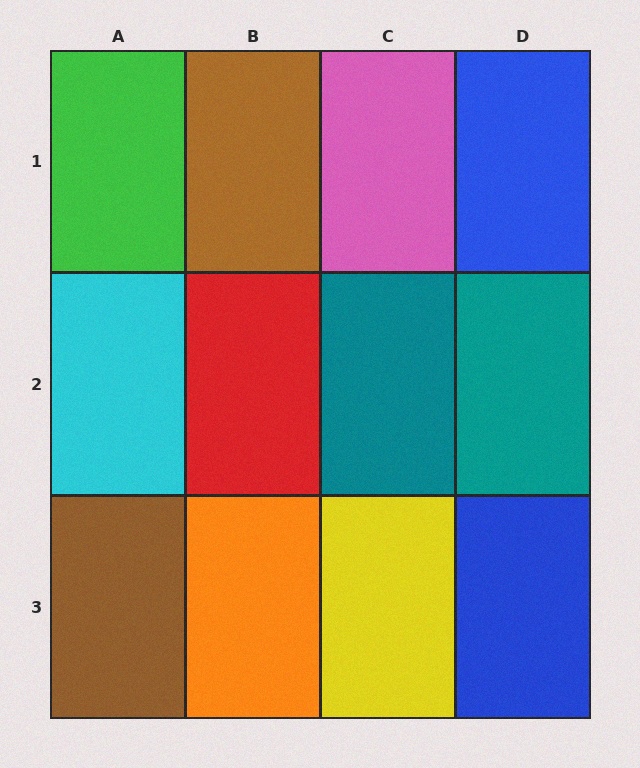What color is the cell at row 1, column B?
Brown.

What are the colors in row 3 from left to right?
Brown, orange, yellow, blue.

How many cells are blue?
2 cells are blue.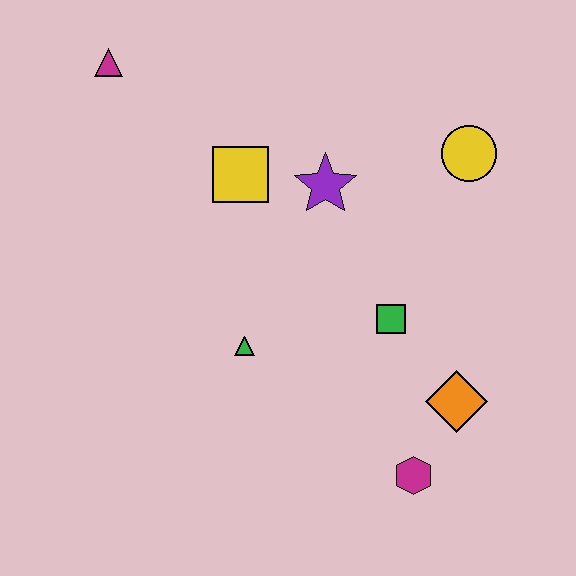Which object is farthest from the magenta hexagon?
The magenta triangle is farthest from the magenta hexagon.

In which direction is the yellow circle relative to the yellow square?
The yellow circle is to the right of the yellow square.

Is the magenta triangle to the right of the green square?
No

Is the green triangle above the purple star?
No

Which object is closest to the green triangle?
The green square is closest to the green triangle.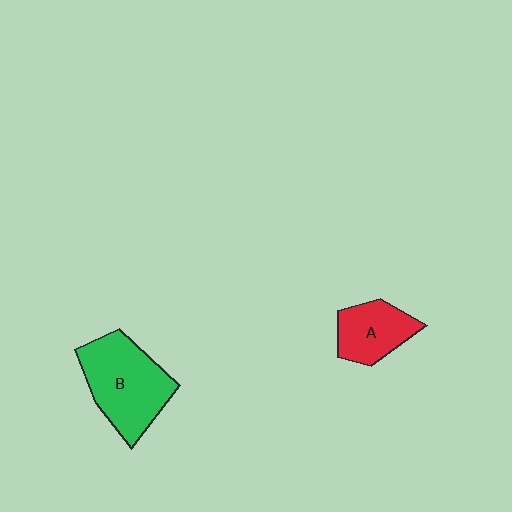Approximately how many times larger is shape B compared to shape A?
Approximately 1.7 times.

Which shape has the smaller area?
Shape A (red).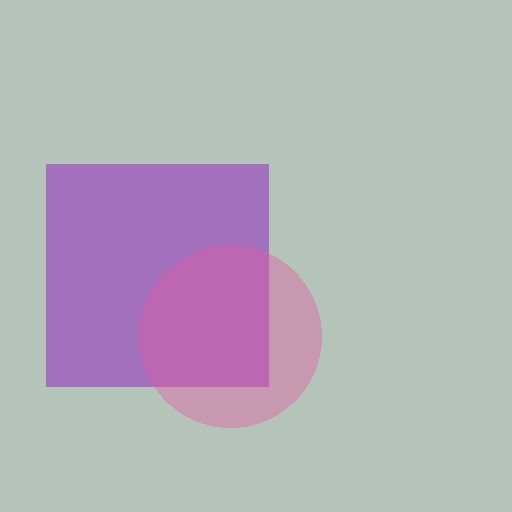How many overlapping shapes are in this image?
There are 2 overlapping shapes in the image.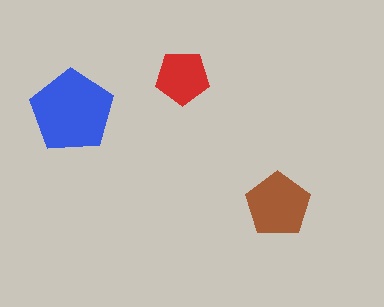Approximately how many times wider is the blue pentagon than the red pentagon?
About 1.5 times wider.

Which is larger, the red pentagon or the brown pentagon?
The brown one.